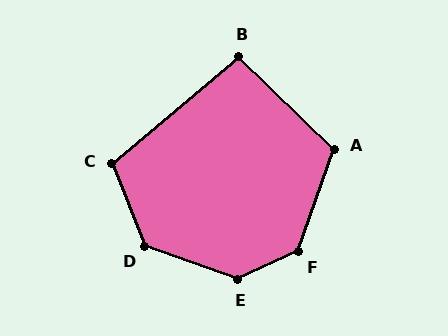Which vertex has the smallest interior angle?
B, at approximately 96 degrees.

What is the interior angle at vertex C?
Approximately 109 degrees (obtuse).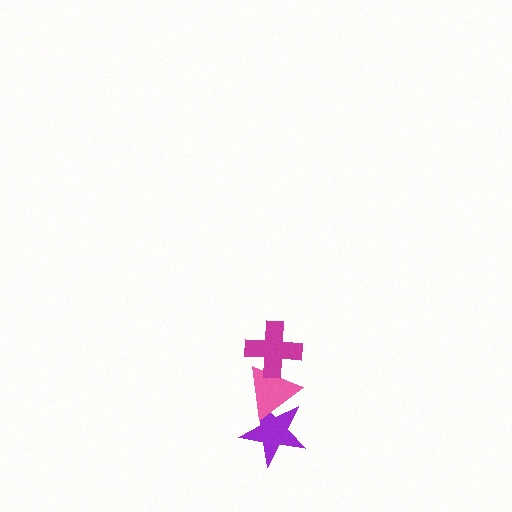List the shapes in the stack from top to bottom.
From top to bottom: the magenta cross, the pink triangle, the purple star.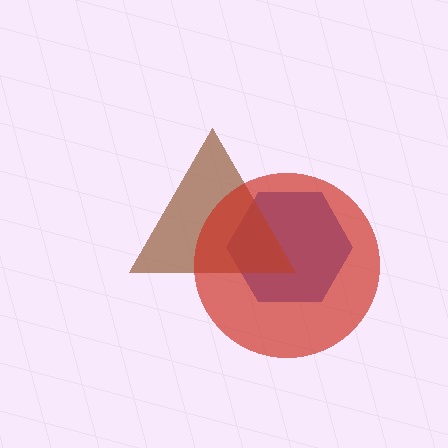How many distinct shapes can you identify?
There are 3 distinct shapes: a blue hexagon, a brown triangle, a red circle.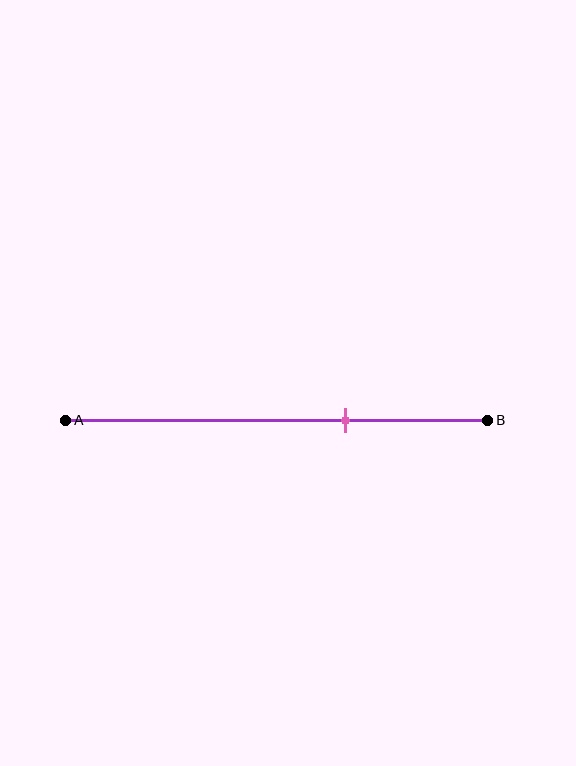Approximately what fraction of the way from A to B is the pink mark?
The pink mark is approximately 65% of the way from A to B.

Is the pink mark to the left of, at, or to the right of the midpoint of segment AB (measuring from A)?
The pink mark is to the right of the midpoint of segment AB.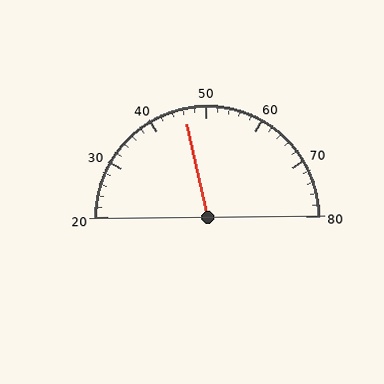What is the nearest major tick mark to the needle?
The nearest major tick mark is 50.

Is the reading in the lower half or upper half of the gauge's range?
The reading is in the lower half of the range (20 to 80).